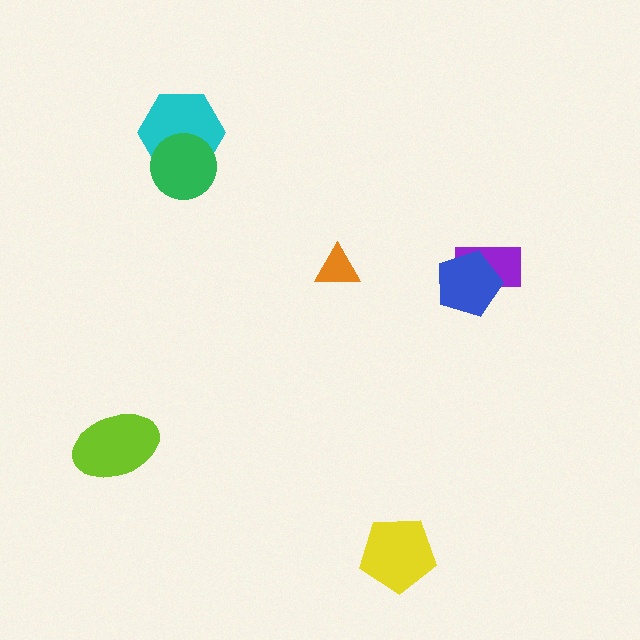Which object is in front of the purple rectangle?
The blue pentagon is in front of the purple rectangle.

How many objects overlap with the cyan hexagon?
1 object overlaps with the cyan hexagon.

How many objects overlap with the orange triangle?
0 objects overlap with the orange triangle.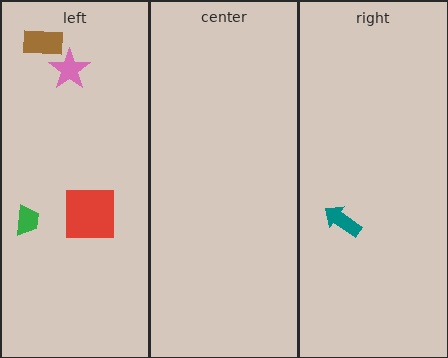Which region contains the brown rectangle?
The left region.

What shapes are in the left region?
The brown rectangle, the green trapezoid, the pink star, the red square.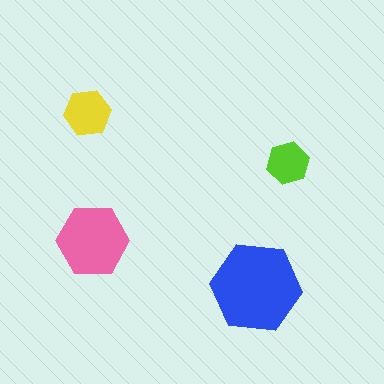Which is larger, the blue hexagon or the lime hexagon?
The blue one.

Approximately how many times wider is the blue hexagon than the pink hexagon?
About 1.5 times wider.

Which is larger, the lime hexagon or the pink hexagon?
The pink one.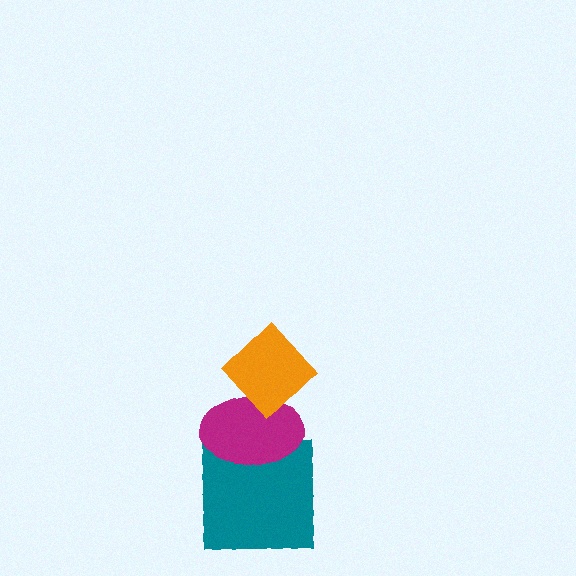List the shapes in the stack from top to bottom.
From top to bottom: the orange diamond, the magenta ellipse, the teal square.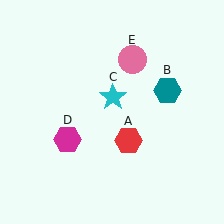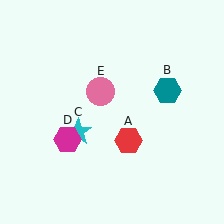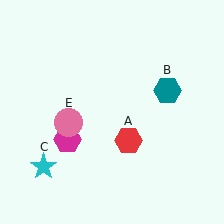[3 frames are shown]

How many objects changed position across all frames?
2 objects changed position: cyan star (object C), pink circle (object E).